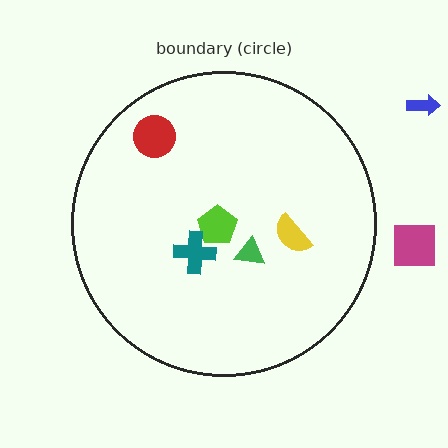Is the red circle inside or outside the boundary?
Inside.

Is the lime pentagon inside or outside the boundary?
Inside.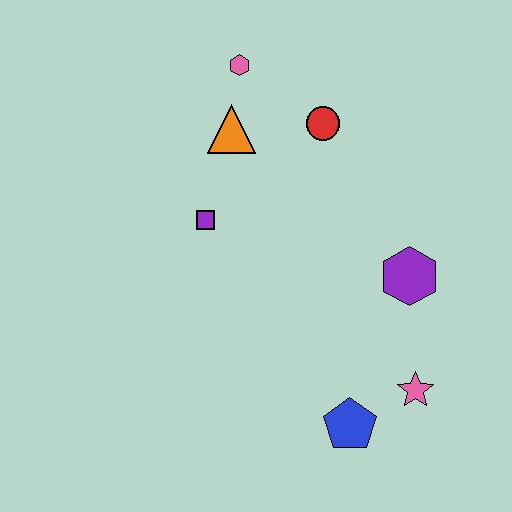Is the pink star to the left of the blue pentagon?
No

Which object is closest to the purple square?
The orange triangle is closest to the purple square.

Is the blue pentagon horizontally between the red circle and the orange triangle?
No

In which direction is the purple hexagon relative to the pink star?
The purple hexagon is above the pink star.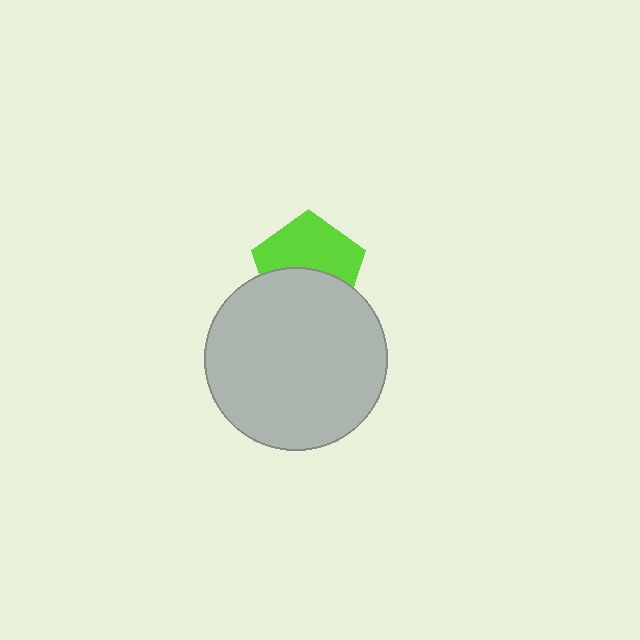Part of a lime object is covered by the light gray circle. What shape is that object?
It is a pentagon.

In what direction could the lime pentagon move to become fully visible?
The lime pentagon could move up. That would shift it out from behind the light gray circle entirely.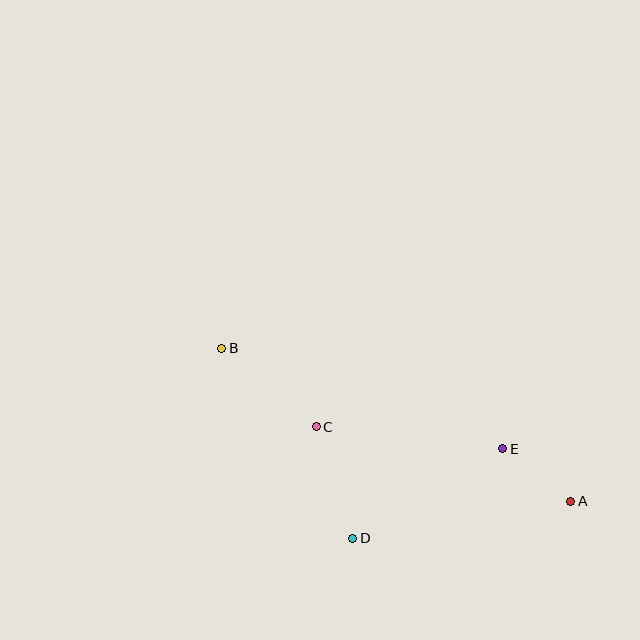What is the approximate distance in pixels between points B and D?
The distance between B and D is approximately 231 pixels.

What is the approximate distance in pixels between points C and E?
The distance between C and E is approximately 188 pixels.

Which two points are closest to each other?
Points A and E are closest to each other.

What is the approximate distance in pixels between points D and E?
The distance between D and E is approximately 174 pixels.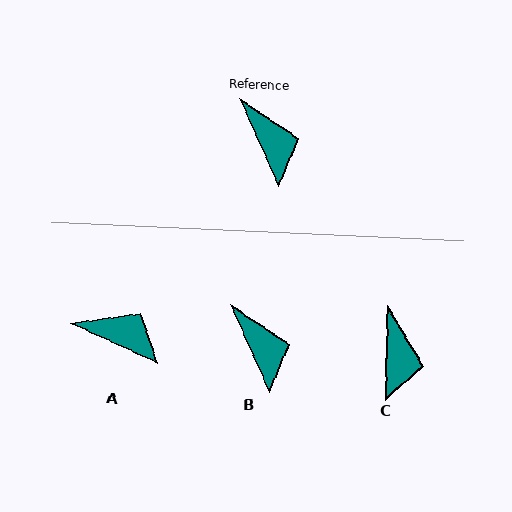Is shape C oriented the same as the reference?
No, it is off by about 26 degrees.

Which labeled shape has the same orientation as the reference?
B.